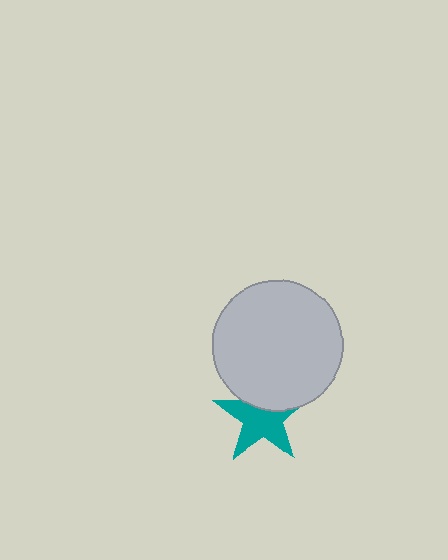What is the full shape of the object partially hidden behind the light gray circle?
The partially hidden object is a teal star.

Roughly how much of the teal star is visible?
Most of it is visible (roughly 65%).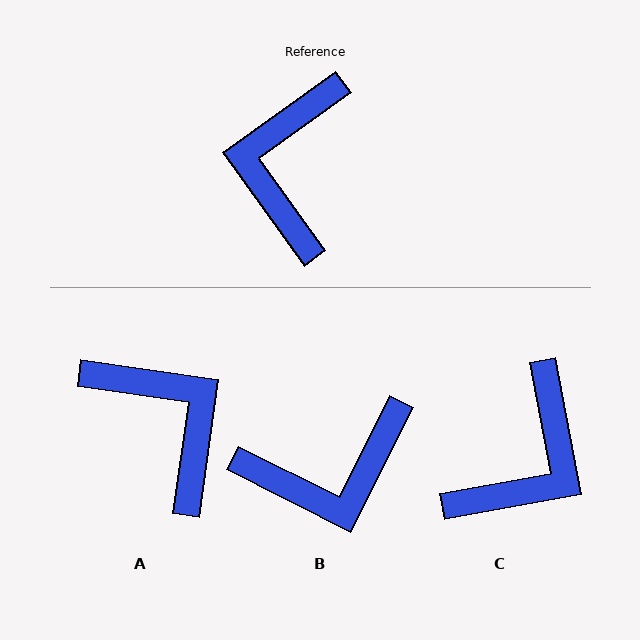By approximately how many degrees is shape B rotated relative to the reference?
Approximately 118 degrees counter-clockwise.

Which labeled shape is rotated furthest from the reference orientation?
C, about 155 degrees away.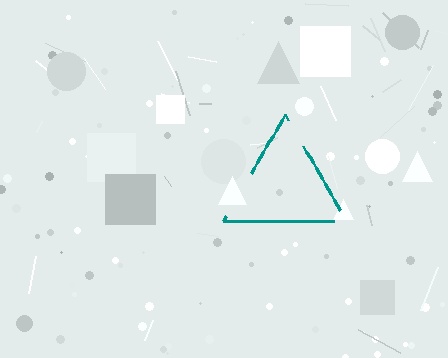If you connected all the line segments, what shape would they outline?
They would outline a triangle.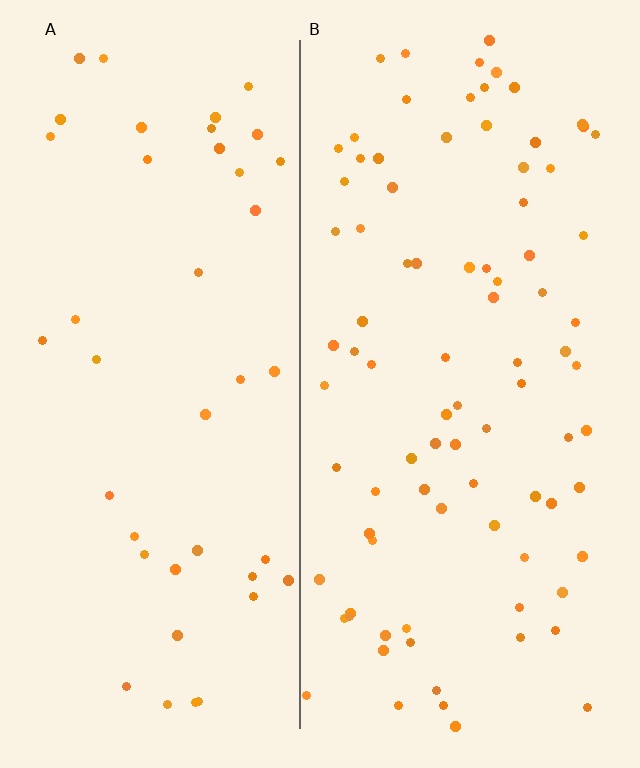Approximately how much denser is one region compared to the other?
Approximately 2.1× — region B over region A.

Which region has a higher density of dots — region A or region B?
B (the right).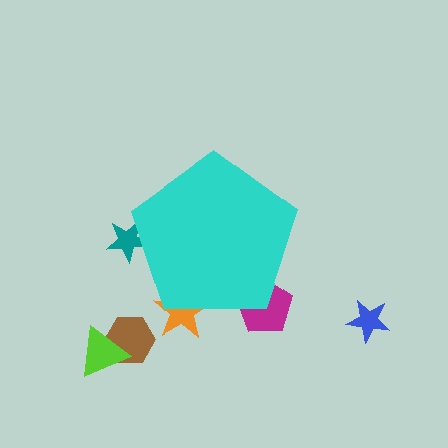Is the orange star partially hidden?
Yes, the orange star is partially hidden behind the cyan pentagon.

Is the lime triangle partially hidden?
No, the lime triangle is fully visible.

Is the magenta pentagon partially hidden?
Yes, the magenta pentagon is partially hidden behind the cyan pentagon.